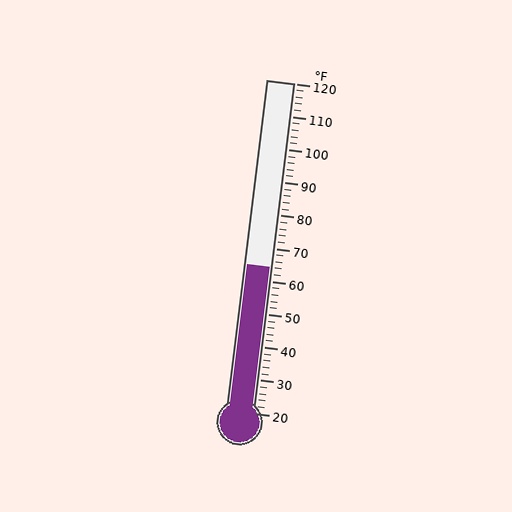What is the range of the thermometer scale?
The thermometer scale ranges from 20°F to 120°F.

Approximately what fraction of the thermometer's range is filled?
The thermometer is filled to approximately 45% of its range.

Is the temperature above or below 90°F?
The temperature is below 90°F.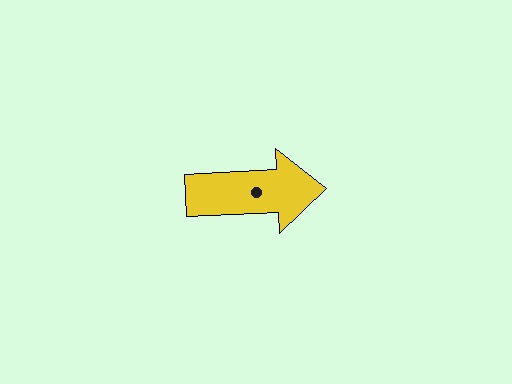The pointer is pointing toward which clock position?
Roughly 3 o'clock.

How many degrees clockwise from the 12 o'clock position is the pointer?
Approximately 87 degrees.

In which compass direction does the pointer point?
East.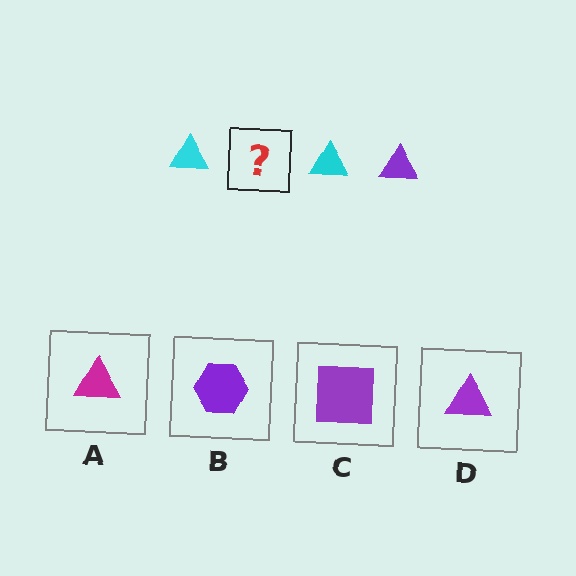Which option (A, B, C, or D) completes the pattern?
D.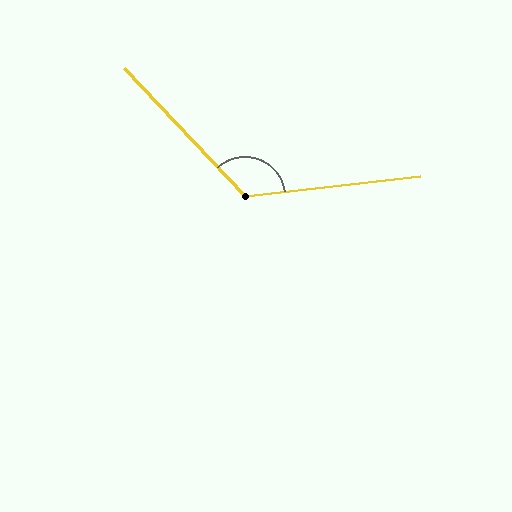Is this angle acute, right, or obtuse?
It is obtuse.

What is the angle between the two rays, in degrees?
Approximately 127 degrees.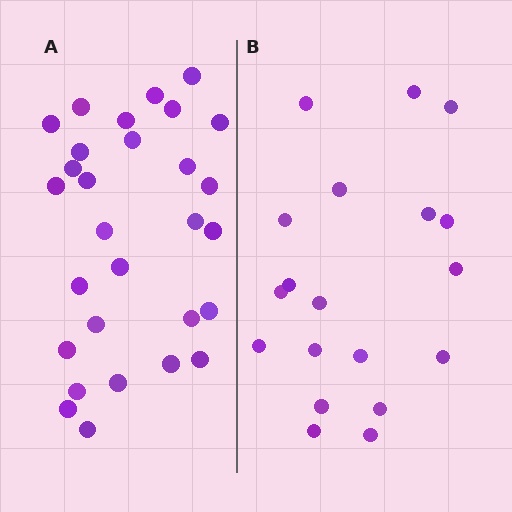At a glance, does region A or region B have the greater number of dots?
Region A (the left region) has more dots.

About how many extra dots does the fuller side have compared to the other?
Region A has roughly 10 or so more dots than region B.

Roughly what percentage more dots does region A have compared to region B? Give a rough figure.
About 55% more.